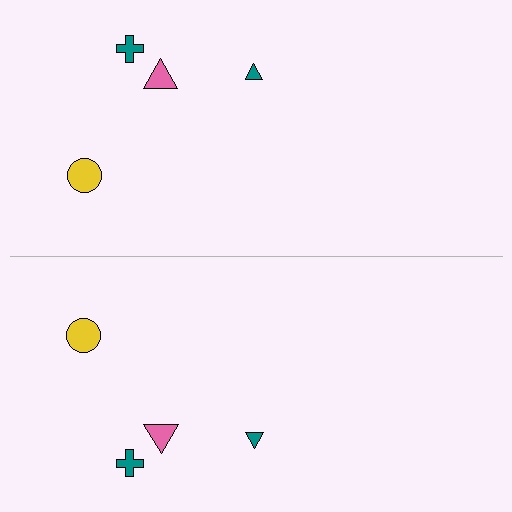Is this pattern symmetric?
Yes, this pattern has bilateral (reflection) symmetry.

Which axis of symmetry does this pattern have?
The pattern has a horizontal axis of symmetry running through the center of the image.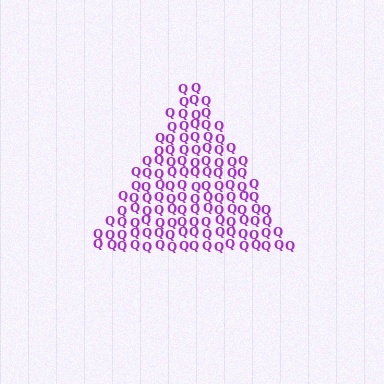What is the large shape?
The large shape is a triangle.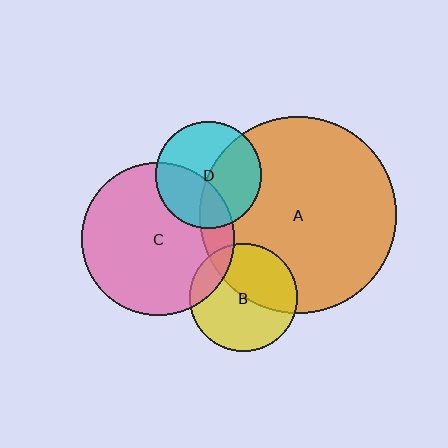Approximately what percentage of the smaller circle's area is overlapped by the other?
Approximately 10%.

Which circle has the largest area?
Circle A (orange).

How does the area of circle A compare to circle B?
Approximately 3.4 times.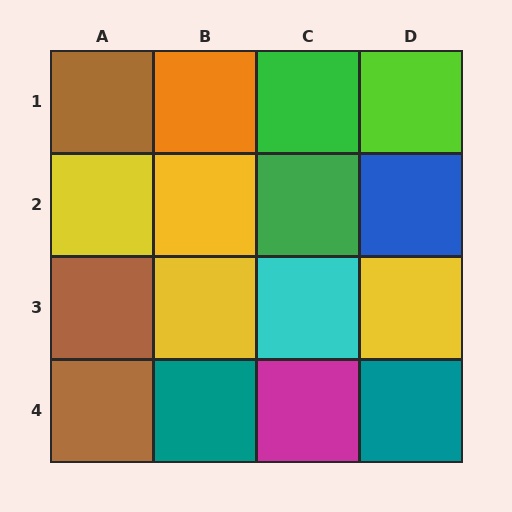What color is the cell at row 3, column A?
Brown.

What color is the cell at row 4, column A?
Brown.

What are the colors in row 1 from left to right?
Brown, orange, green, lime.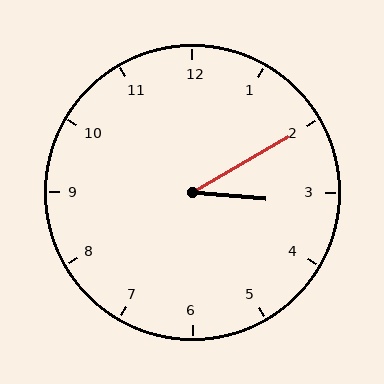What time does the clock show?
3:10.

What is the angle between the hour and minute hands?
Approximately 35 degrees.